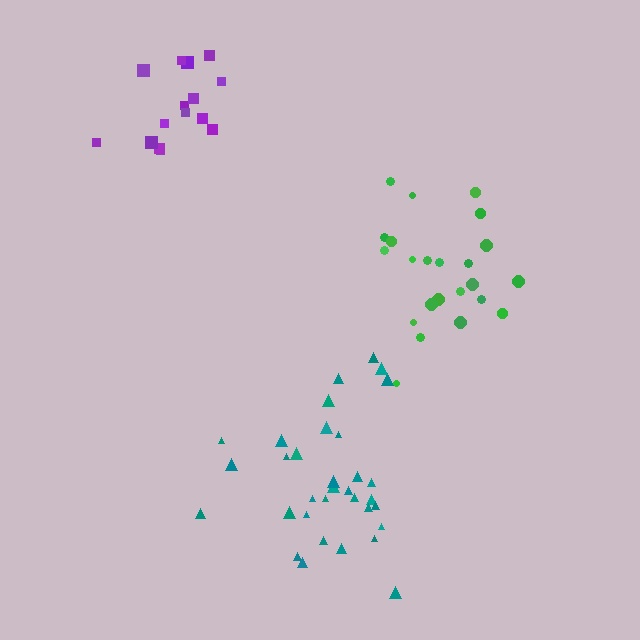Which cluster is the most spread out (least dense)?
Green.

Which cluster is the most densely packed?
Purple.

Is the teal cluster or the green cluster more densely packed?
Teal.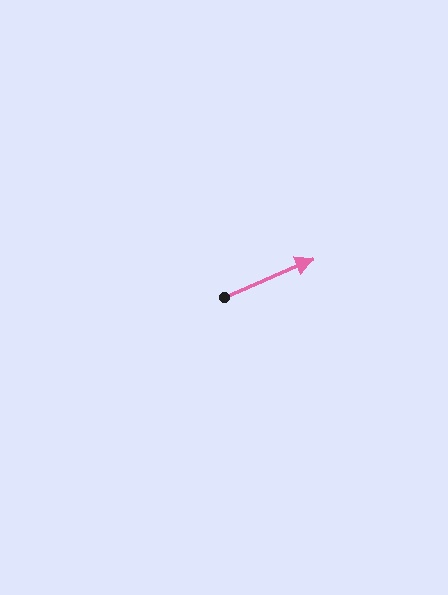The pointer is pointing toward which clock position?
Roughly 2 o'clock.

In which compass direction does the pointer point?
Northeast.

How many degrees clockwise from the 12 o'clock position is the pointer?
Approximately 67 degrees.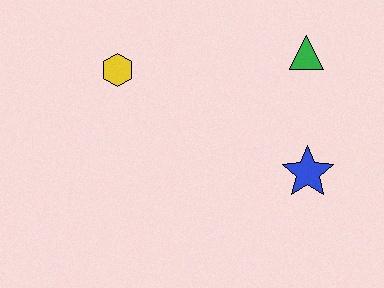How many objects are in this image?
There are 3 objects.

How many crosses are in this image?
There are no crosses.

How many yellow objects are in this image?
There is 1 yellow object.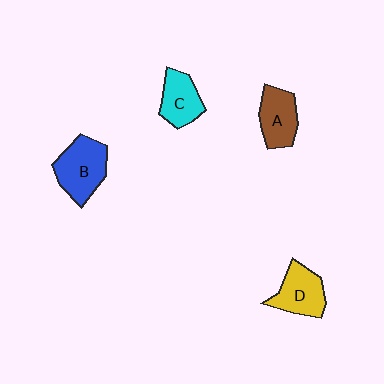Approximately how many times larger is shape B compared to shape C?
Approximately 1.4 times.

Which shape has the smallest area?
Shape C (cyan).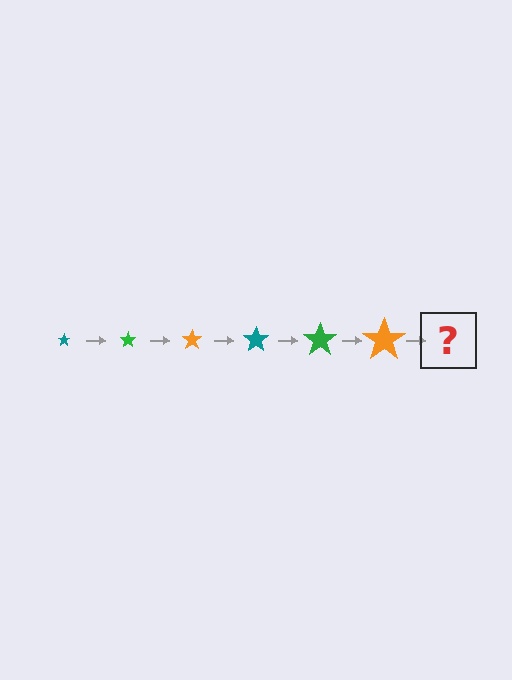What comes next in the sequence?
The next element should be a teal star, larger than the previous one.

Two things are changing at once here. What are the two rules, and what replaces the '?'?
The two rules are that the star grows larger each step and the color cycles through teal, green, and orange. The '?' should be a teal star, larger than the previous one.